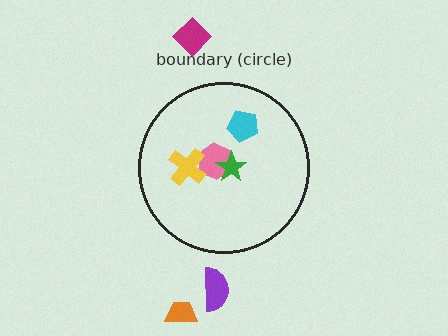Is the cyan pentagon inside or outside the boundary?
Inside.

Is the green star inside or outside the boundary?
Inside.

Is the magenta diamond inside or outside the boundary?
Outside.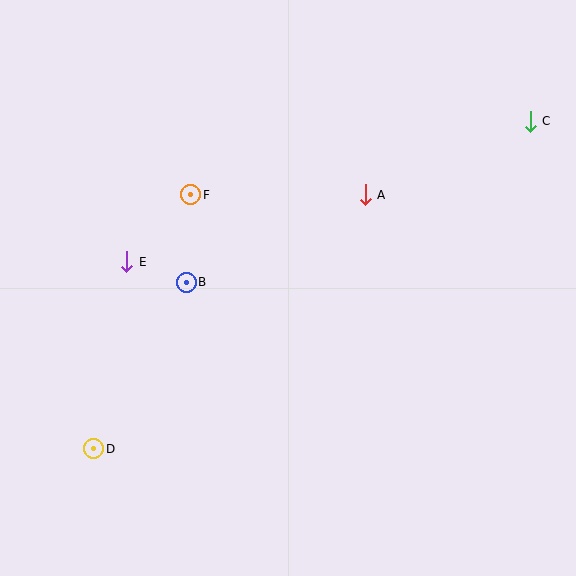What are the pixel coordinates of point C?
Point C is at (530, 121).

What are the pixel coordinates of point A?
Point A is at (365, 195).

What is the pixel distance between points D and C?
The distance between D and C is 546 pixels.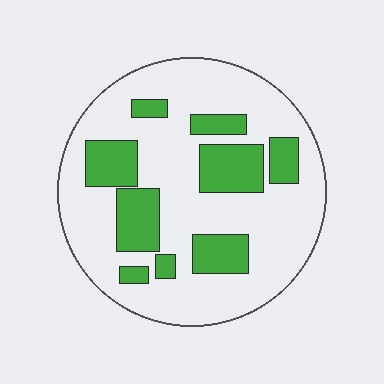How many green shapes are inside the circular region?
9.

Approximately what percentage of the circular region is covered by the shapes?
Approximately 25%.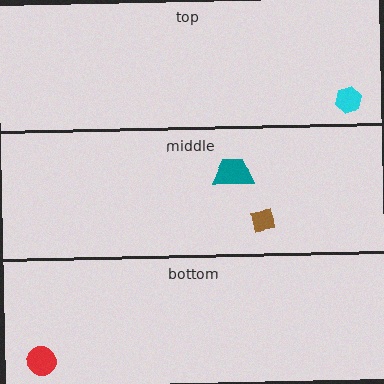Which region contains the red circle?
The bottom region.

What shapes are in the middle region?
The brown square, the teal trapezoid.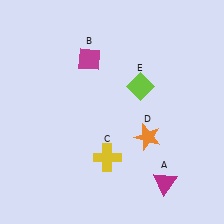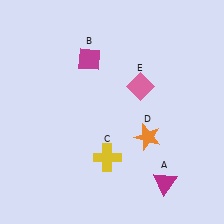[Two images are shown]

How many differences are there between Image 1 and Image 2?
There is 1 difference between the two images.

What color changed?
The diamond (E) changed from lime in Image 1 to pink in Image 2.